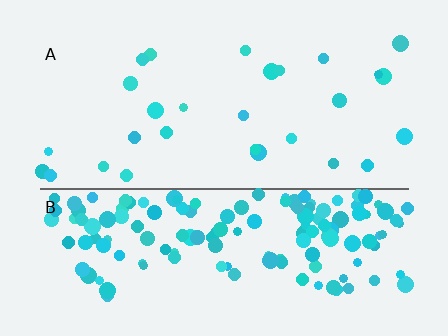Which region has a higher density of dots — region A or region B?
B (the bottom).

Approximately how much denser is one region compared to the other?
Approximately 5.4× — region B over region A.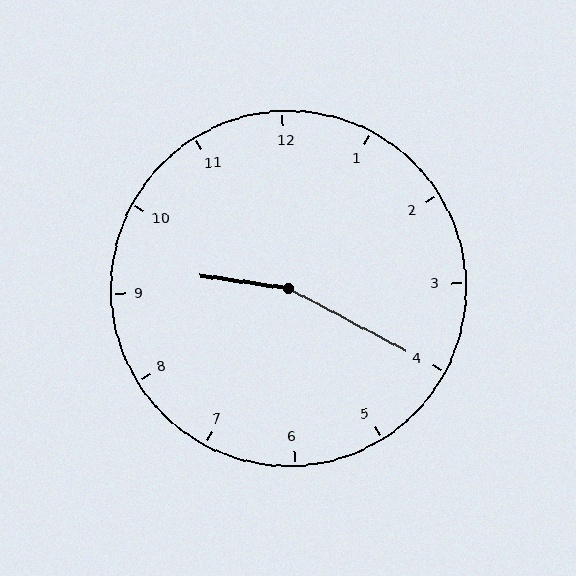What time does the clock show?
9:20.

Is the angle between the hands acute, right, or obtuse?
It is obtuse.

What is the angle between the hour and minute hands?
Approximately 160 degrees.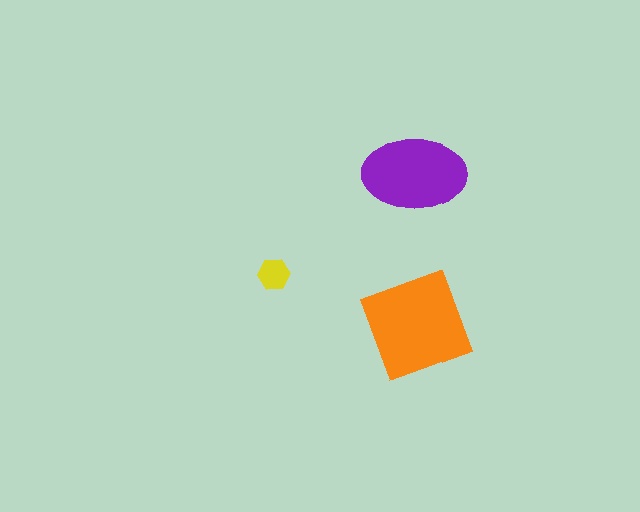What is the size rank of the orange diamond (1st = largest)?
1st.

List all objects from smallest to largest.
The yellow hexagon, the purple ellipse, the orange diamond.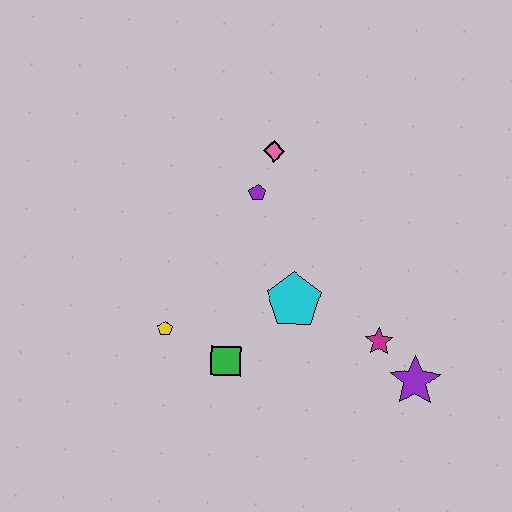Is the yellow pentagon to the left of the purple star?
Yes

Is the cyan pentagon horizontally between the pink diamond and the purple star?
Yes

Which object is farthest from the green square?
The pink diamond is farthest from the green square.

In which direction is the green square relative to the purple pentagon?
The green square is below the purple pentagon.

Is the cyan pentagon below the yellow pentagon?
No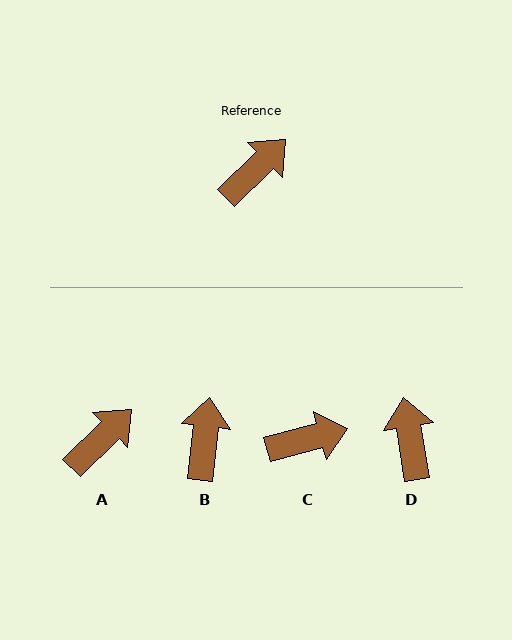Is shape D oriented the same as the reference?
No, it is off by about 55 degrees.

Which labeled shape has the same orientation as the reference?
A.